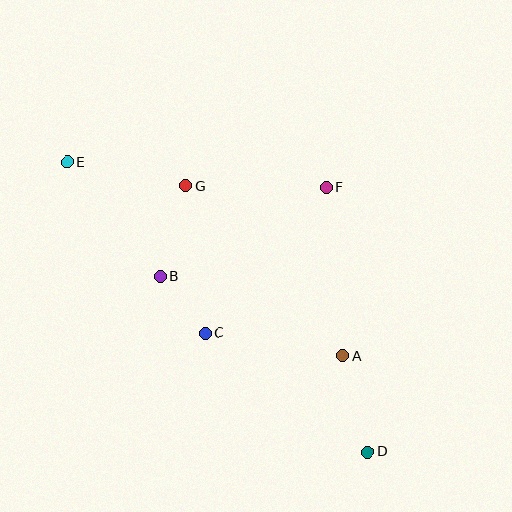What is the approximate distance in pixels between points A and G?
The distance between A and G is approximately 232 pixels.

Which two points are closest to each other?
Points B and C are closest to each other.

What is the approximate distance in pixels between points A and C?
The distance between A and C is approximately 140 pixels.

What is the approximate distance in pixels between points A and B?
The distance between A and B is approximately 199 pixels.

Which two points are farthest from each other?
Points D and E are farthest from each other.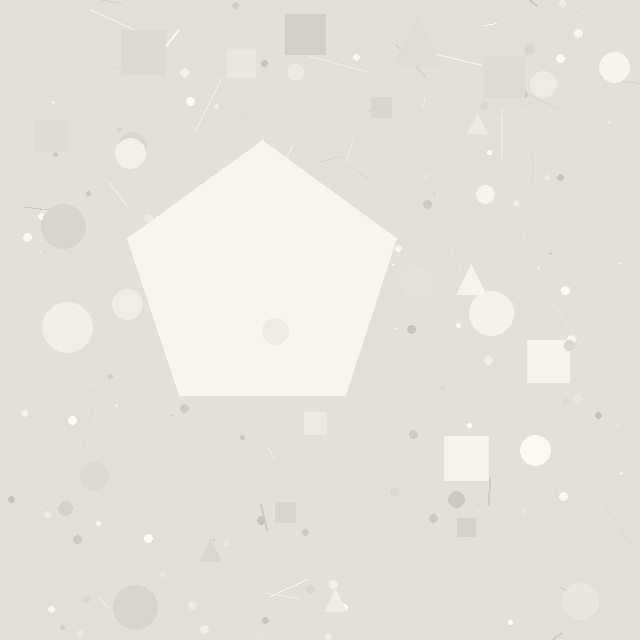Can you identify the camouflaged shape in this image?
The camouflaged shape is a pentagon.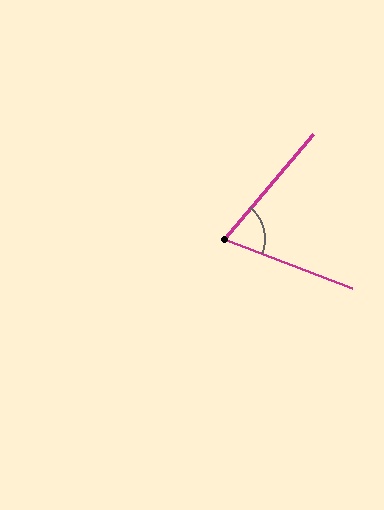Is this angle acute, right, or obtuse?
It is acute.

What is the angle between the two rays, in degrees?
Approximately 70 degrees.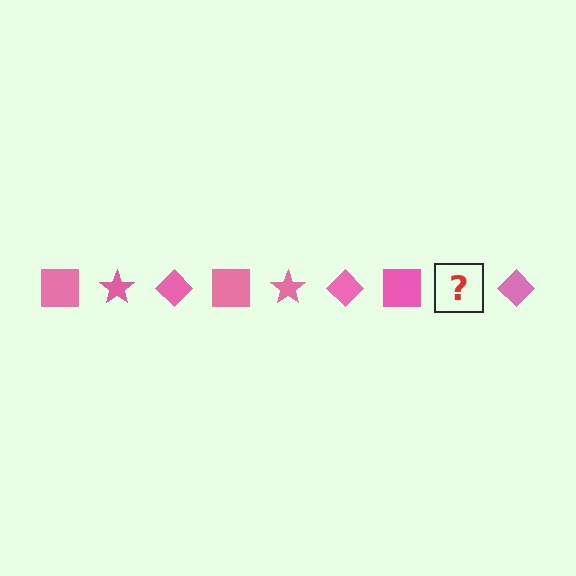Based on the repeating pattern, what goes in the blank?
The blank should be a pink star.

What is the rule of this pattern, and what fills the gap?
The rule is that the pattern cycles through square, star, diamond shapes in pink. The gap should be filled with a pink star.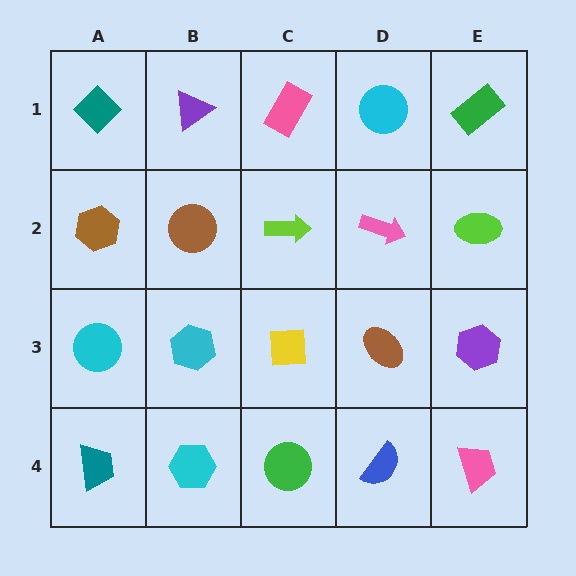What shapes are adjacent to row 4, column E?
A purple hexagon (row 3, column E), a blue semicircle (row 4, column D).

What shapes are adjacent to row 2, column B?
A purple triangle (row 1, column B), a cyan hexagon (row 3, column B), a brown hexagon (row 2, column A), a lime arrow (row 2, column C).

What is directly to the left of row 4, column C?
A cyan hexagon.